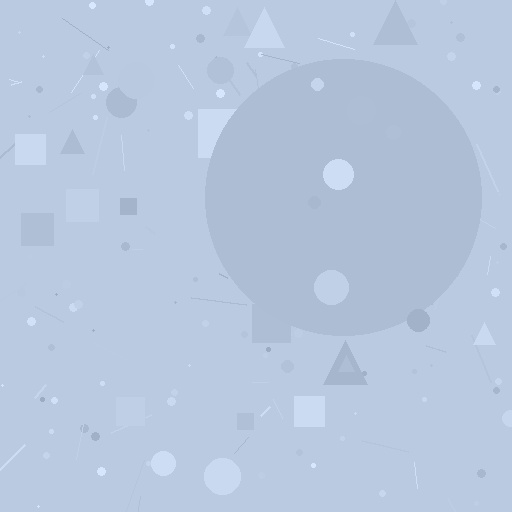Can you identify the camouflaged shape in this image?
The camouflaged shape is a circle.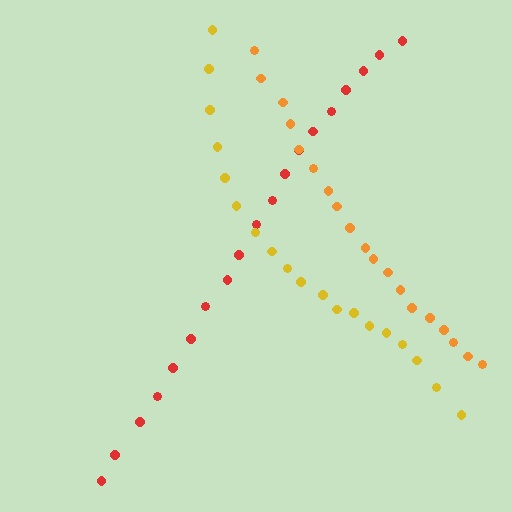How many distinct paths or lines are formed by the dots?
There are 3 distinct paths.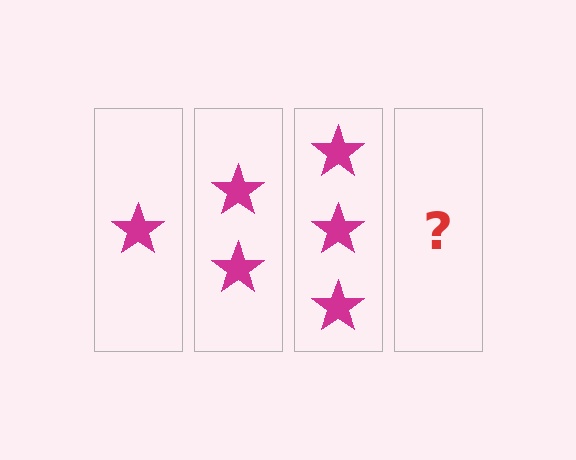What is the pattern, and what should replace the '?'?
The pattern is that each step adds one more star. The '?' should be 4 stars.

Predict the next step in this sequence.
The next step is 4 stars.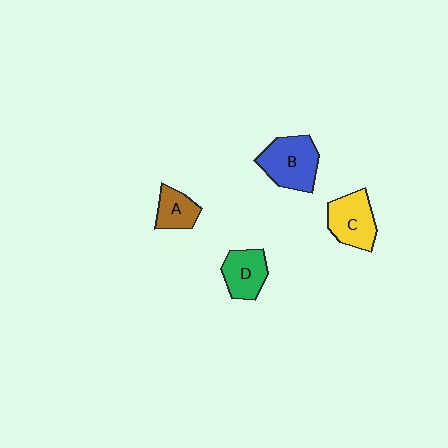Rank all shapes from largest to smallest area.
From largest to smallest: B (blue), C (yellow), D (green), A (brown).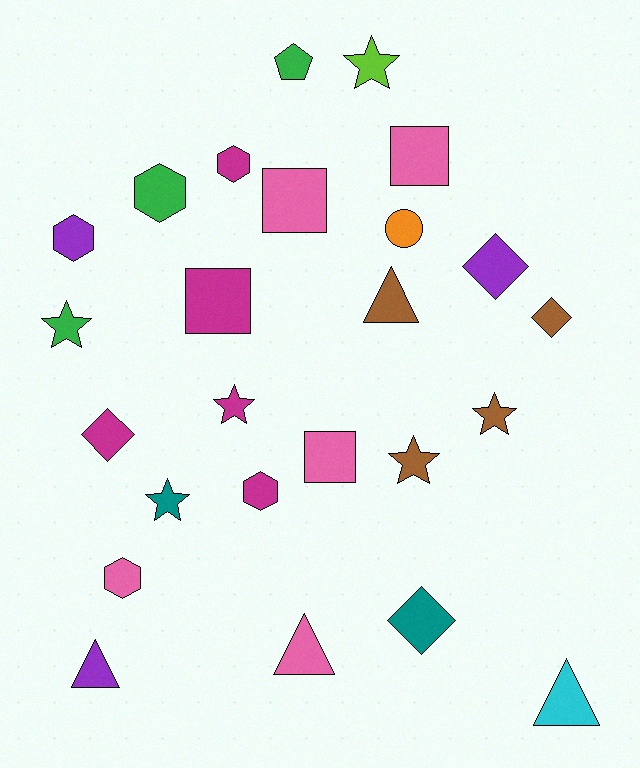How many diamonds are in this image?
There are 4 diamonds.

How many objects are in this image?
There are 25 objects.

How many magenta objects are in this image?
There are 5 magenta objects.